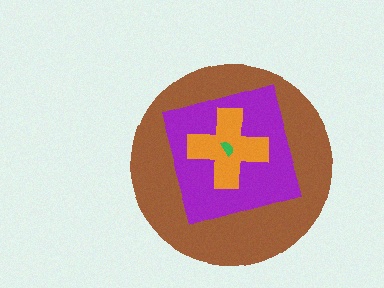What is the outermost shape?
The brown circle.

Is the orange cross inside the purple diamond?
Yes.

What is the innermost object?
The green semicircle.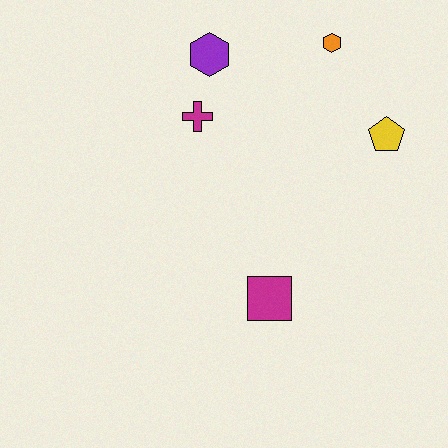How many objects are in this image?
There are 5 objects.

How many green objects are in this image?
There are no green objects.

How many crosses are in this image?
There is 1 cross.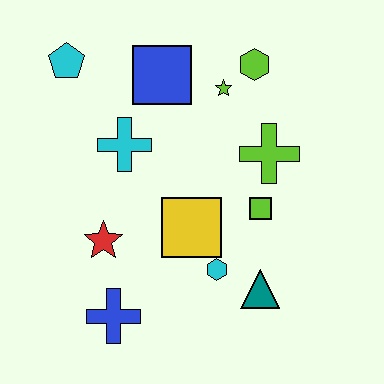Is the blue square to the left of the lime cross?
Yes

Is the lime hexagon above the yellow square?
Yes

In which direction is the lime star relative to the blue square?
The lime star is to the right of the blue square.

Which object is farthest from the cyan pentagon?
The teal triangle is farthest from the cyan pentagon.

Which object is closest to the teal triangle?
The cyan hexagon is closest to the teal triangle.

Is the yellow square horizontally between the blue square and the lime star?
Yes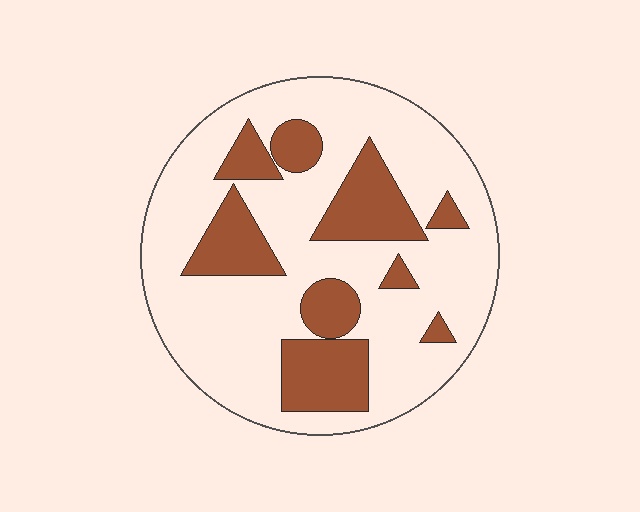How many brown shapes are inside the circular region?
9.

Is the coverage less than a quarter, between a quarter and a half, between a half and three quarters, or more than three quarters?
Between a quarter and a half.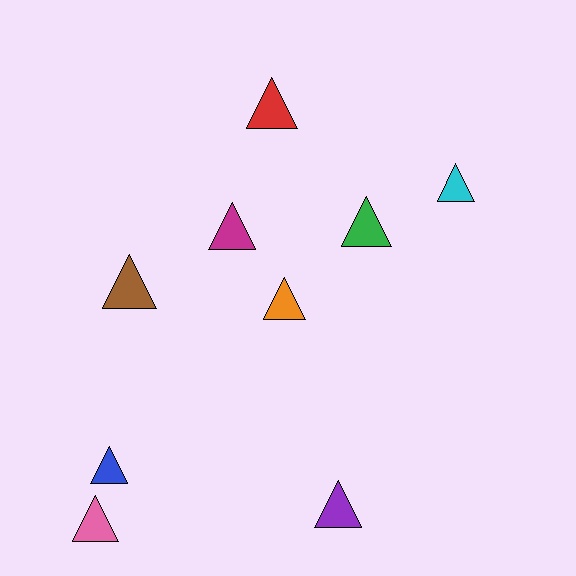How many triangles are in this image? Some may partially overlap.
There are 9 triangles.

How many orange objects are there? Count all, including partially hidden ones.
There is 1 orange object.